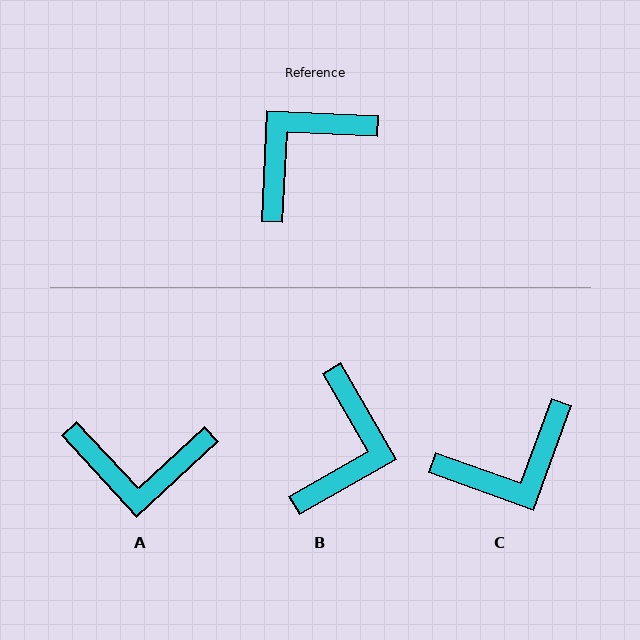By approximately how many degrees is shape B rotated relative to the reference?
Approximately 148 degrees clockwise.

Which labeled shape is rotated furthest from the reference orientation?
C, about 163 degrees away.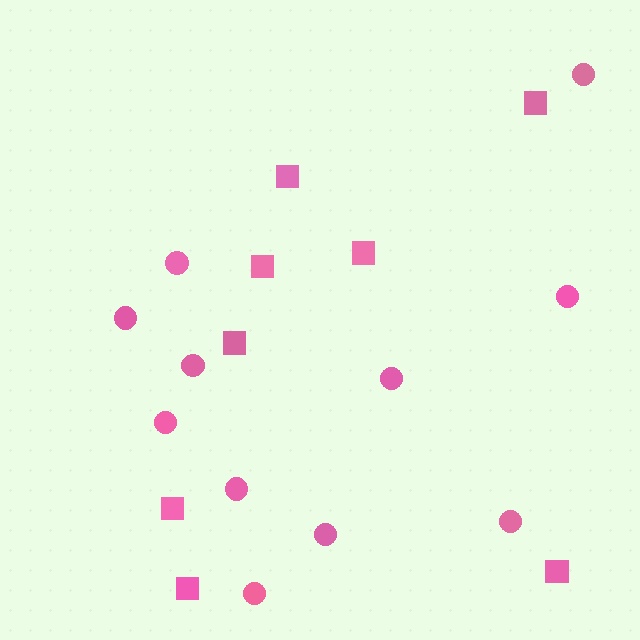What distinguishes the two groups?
There are 2 groups: one group of circles (11) and one group of squares (8).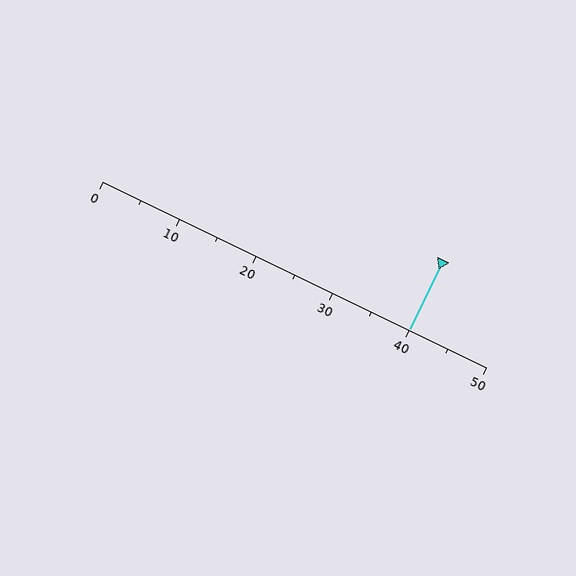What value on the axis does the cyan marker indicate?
The marker indicates approximately 40.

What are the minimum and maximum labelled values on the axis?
The axis runs from 0 to 50.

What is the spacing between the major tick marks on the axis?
The major ticks are spaced 10 apart.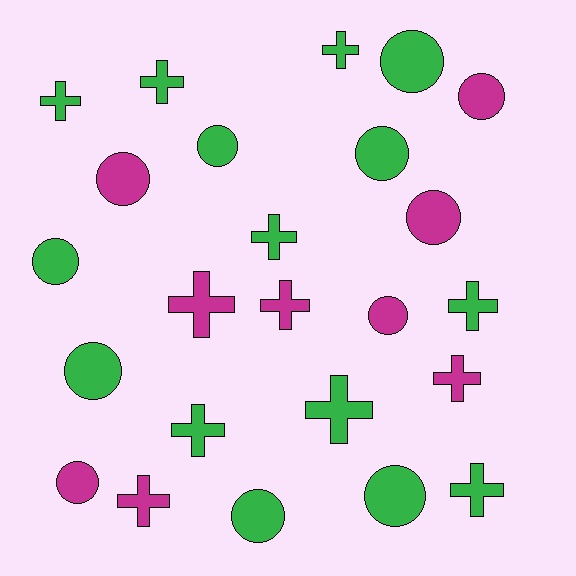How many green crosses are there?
There are 8 green crosses.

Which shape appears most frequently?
Cross, with 12 objects.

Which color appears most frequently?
Green, with 15 objects.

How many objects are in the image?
There are 24 objects.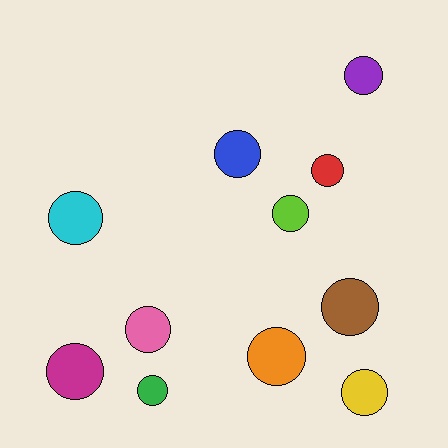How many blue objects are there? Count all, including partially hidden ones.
There is 1 blue object.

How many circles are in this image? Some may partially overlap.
There are 11 circles.